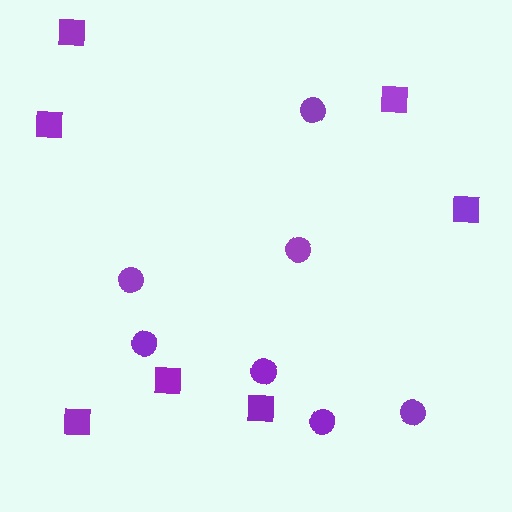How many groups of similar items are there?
There are 2 groups: one group of circles (7) and one group of squares (7).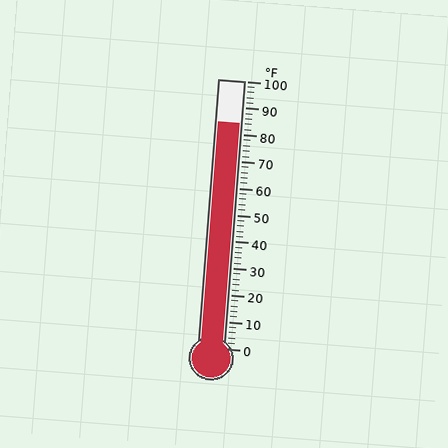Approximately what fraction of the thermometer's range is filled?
The thermometer is filled to approximately 85% of its range.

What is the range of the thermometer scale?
The thermometer scale ranges from 0°F to 100°F.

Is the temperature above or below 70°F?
The temperature is above 70°F.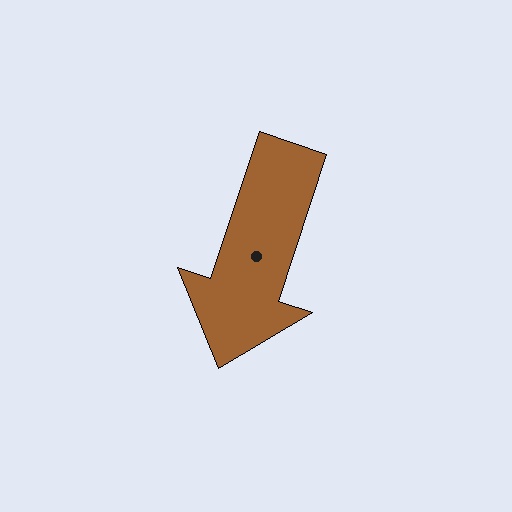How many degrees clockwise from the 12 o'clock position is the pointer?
Approximately 198 degrees.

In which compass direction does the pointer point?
South.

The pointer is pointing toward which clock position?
Roughly 7 o'clock.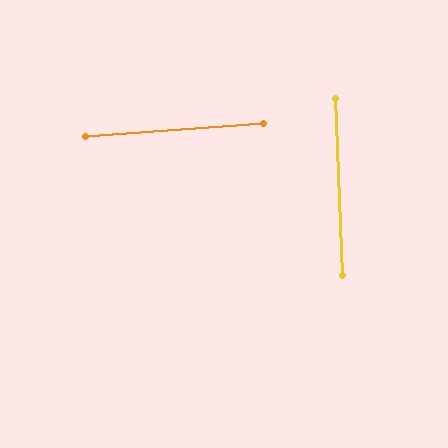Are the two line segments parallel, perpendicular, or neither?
Perpendicular — they meet at approximately 88°.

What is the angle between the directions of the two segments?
Approximately 88 degrees.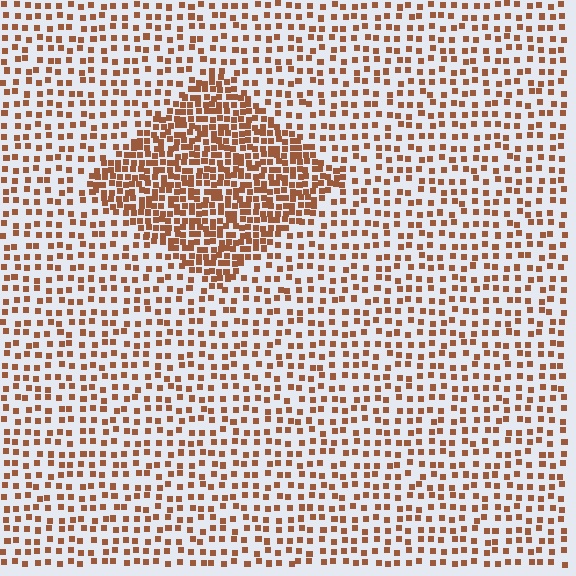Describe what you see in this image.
The image contains small brown elements arranged at two different densities. A diamond-shaped region is visible where the elements are more densely packed than the surrounding area.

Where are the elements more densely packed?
The elements are more densely packed inside the diamond boundary.